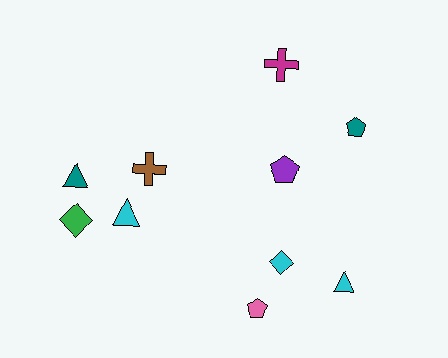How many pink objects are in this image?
There is 1 pink object.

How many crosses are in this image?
There are 2 crosses.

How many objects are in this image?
There are 10 objects.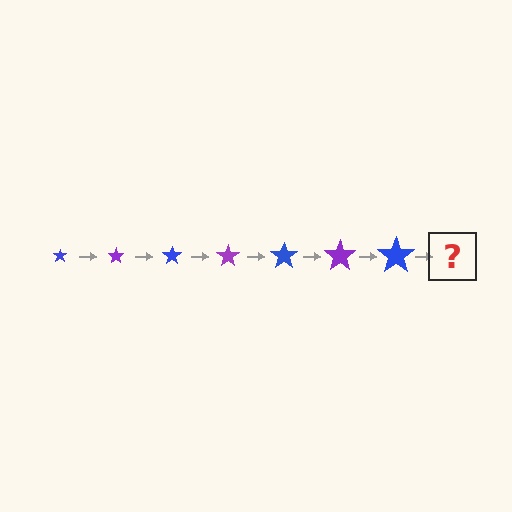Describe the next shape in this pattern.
It should be a purple star, larger than the previous one.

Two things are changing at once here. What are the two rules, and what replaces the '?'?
The two rules are that the star grows larger each step and the color cycles through blue and purple. The '?' should be a purple star, larger than the previous one.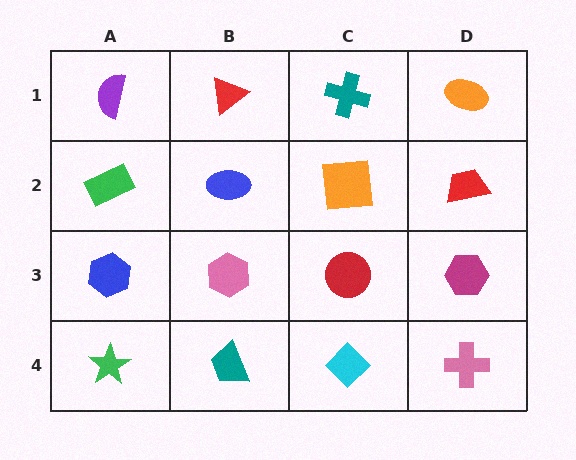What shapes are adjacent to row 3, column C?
An orange square (row 2, column C), a cyan diamond (row 4, column C), a pink hexagon (row 3, column B), a magenta hexagon (row 3, column D).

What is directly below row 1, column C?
An orange square.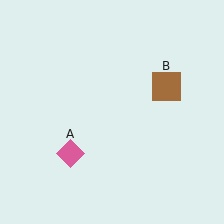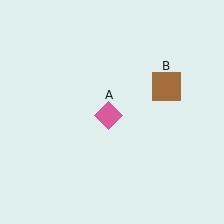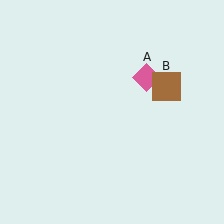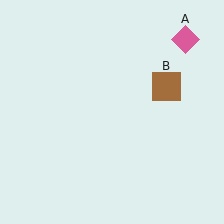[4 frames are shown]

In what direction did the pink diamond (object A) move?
The pink diamond (object A) moved up and to the right.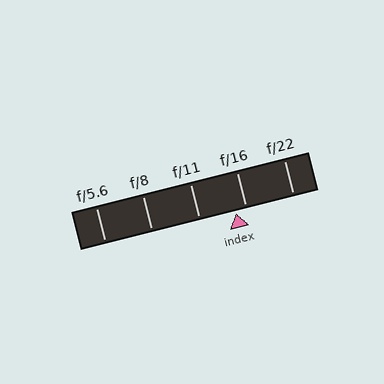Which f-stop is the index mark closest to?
The index mark is closest to f/16.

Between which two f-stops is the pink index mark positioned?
The index mark is between f/11 and f/16.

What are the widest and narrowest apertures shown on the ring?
The widest aperture shown is f/5.6 and the narrowest is f/22.